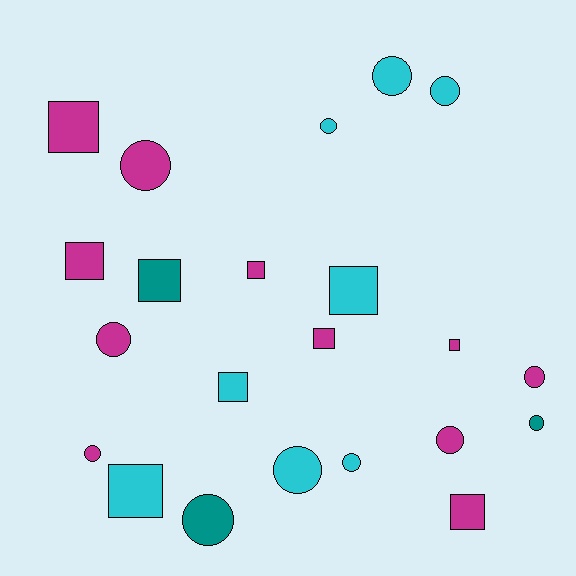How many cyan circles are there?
There are 5 cyan circles.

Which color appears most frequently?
Magenta, with 11 objects.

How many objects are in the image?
There are 22 objects.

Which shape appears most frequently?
Circle, with 12 objects.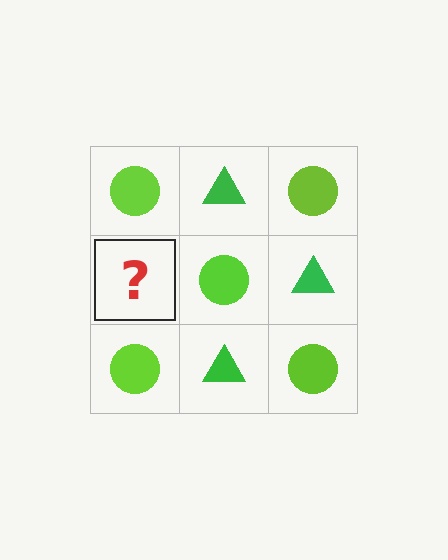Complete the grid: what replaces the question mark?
The question mark should be replaced with a green triangle.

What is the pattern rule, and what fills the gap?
The rule is that it alternates lime circle and green triangle in a checkerboard pattern. The gap should be filled with a green triangle.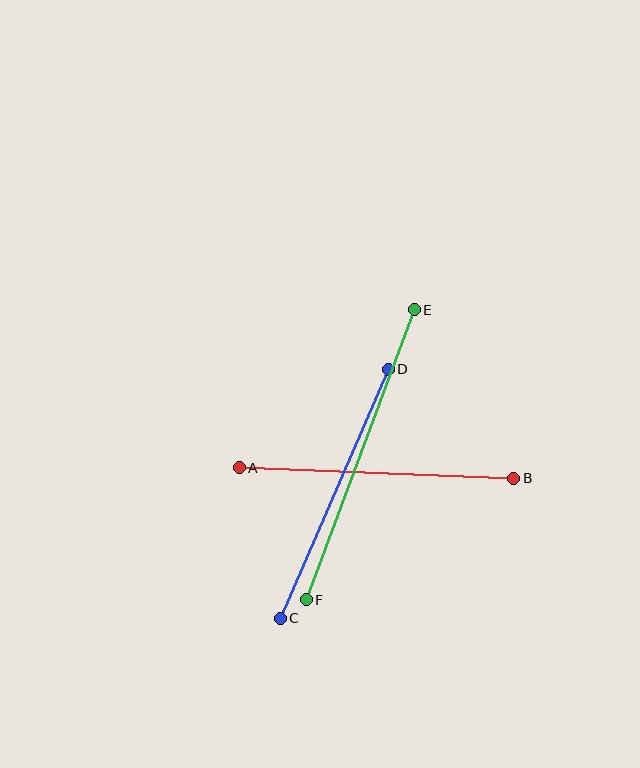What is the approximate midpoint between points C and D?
The midpoint is at approximately (334, 494) pixels.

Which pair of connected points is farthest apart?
Points E and F are farthest apart.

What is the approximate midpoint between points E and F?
The midpoint is at approximately (360, 455) pixels.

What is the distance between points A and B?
The distance is approximately 274 pixels.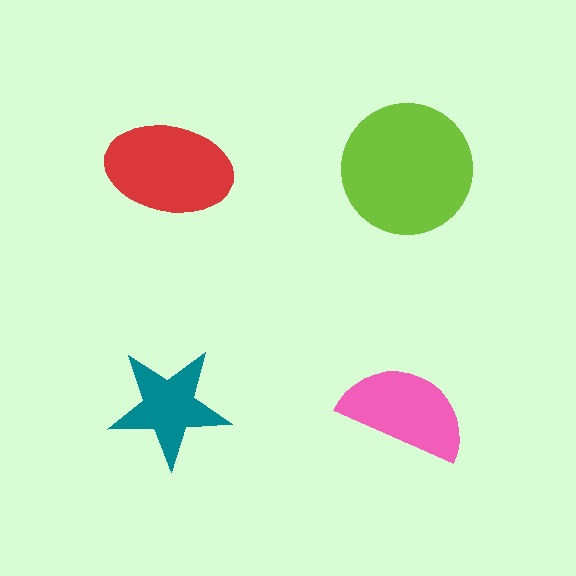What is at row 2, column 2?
A pink semicircle.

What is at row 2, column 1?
A teal star.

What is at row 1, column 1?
A red ellipse.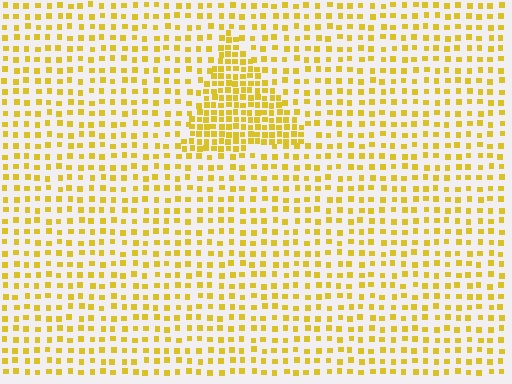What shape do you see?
I see a triangle.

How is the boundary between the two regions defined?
The boundary is defined by a change in element density (approximately 2.2x ratio). All elements are the same color, size, and shape.